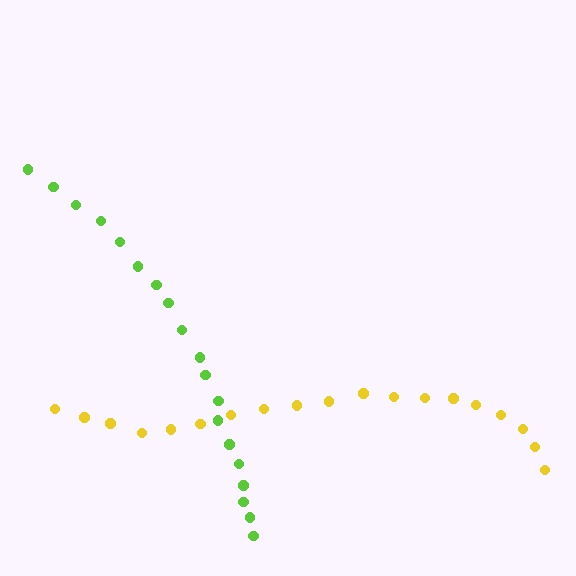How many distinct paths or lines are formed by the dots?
There are 2 distinct paths.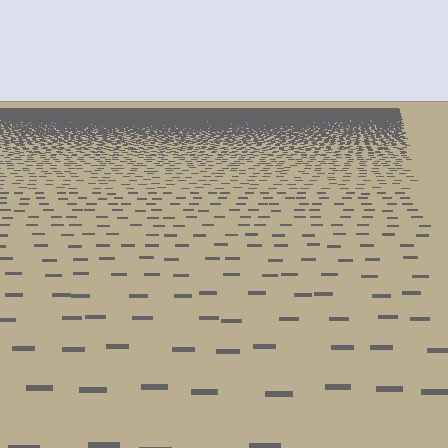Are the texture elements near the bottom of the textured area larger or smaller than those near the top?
Larger. Near the bottom, elements are closer to the viewer and appear at a bigger on-screen size.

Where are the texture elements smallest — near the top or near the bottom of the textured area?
Near the top.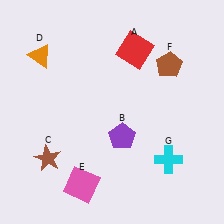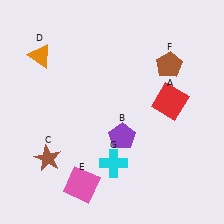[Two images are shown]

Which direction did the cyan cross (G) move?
The cyan cross (G) moved left.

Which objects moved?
The objects that moved are: the red square (A), the cyan cross (G).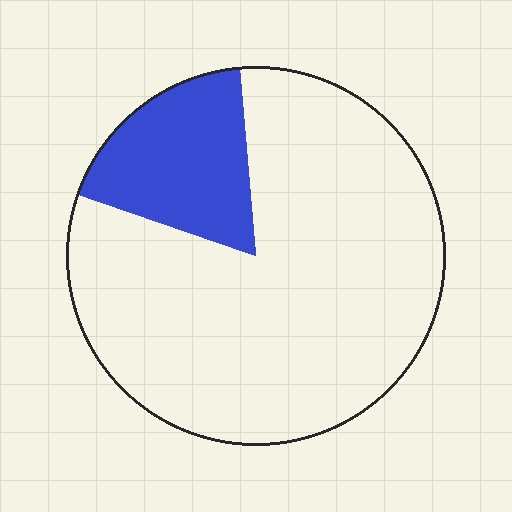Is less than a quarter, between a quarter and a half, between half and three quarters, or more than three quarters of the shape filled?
Less than a quarter.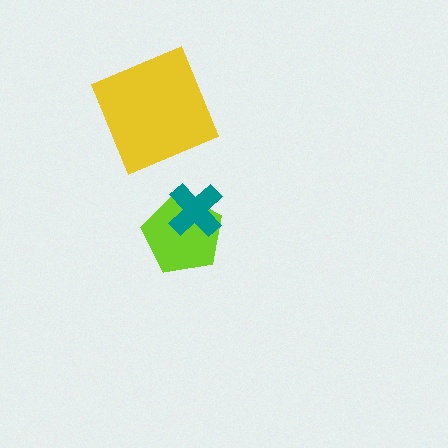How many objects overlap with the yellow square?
0 objects overlap with the yellow square.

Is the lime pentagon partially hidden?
Yes, it is partially covered by another shape.